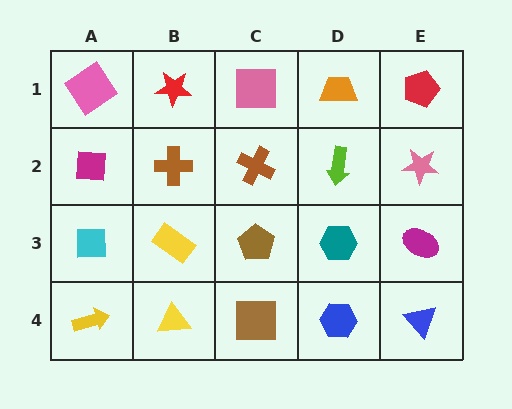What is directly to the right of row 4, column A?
A yellow triangle.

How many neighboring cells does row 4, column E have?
2.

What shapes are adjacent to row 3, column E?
A pink star (row 2, column E), a blue triangle (row 4, column E), a teal hexagon (row 3, column D).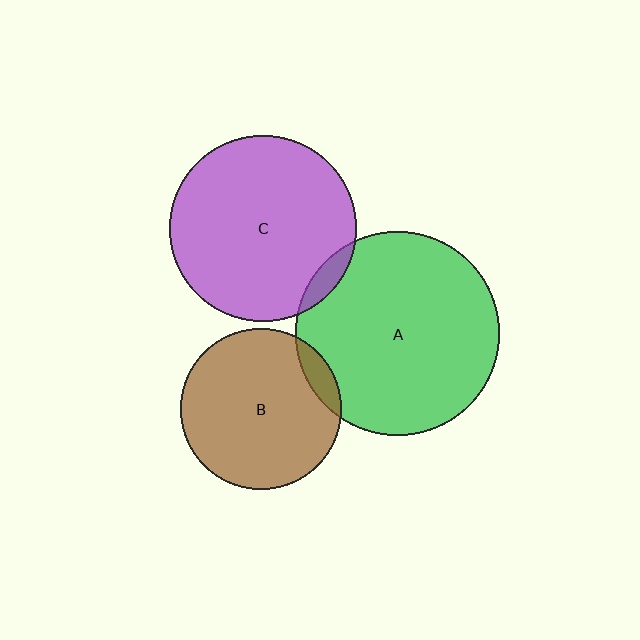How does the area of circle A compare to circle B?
Approximately 1.6 times.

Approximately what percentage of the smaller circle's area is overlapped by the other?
Approximately 10%.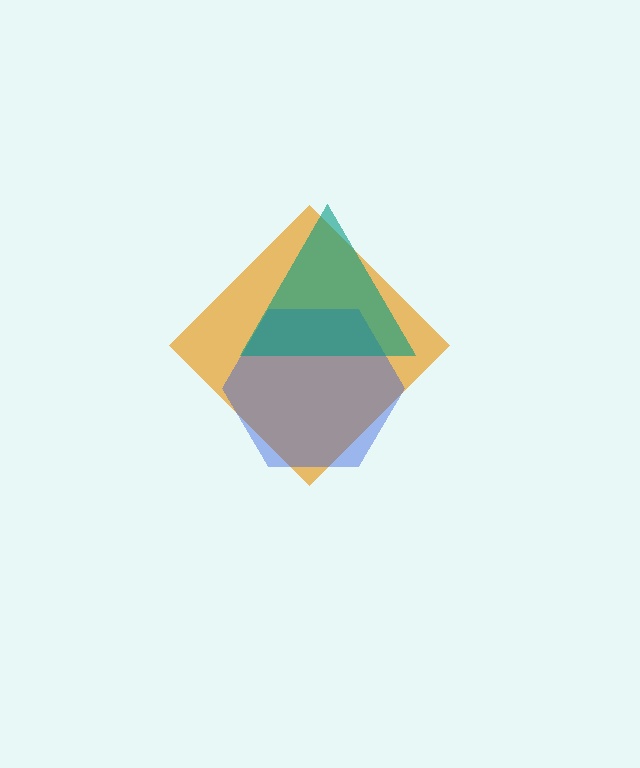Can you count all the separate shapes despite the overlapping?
Yes, there are 3 separate shapes.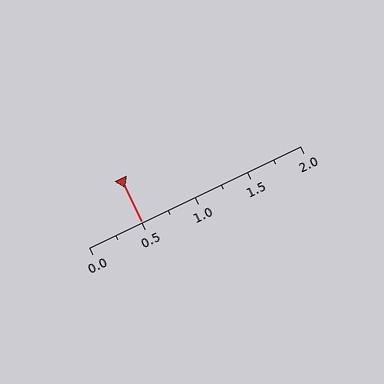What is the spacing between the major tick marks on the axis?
The major ticks are spaced 0.5 apart.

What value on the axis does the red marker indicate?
The marker indicates approximately 0.5.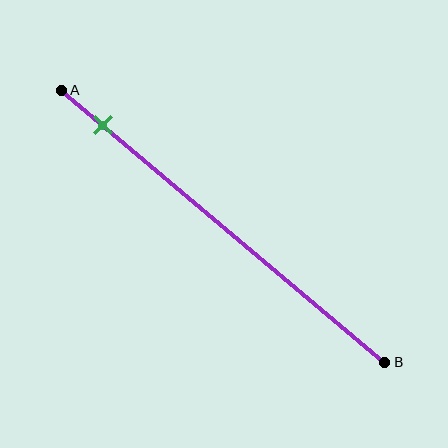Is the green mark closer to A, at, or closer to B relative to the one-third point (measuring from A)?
The green mark is closer to point A than the one-third point of segment AB.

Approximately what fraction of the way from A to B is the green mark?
The green mark is approximately 15% of the way from A to B.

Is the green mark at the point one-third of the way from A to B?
No, the mark is at about 15% from A, not at the 33% one-third point.